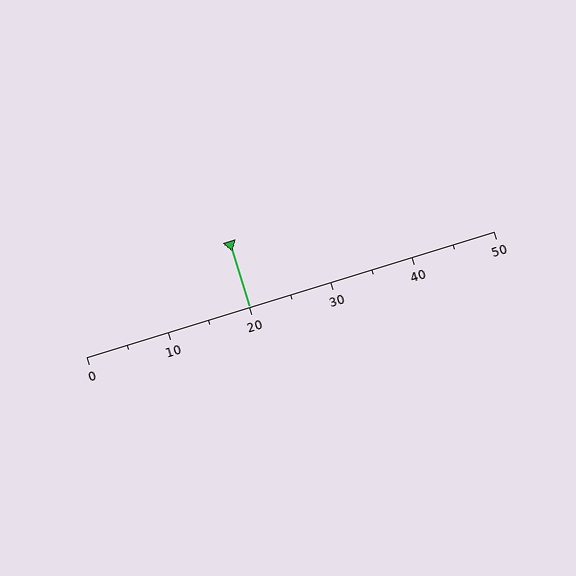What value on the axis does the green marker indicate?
The marker indicates approximately 20.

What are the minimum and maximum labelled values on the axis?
The axis runs from 0 to 50.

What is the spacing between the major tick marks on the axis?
The major ticks are spaced 10 apart.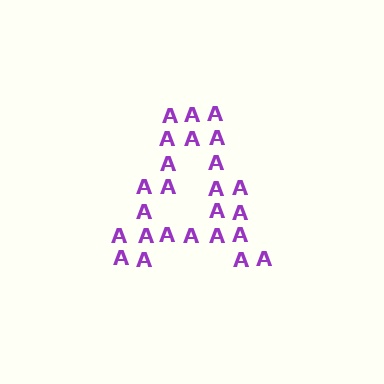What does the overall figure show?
The overall figure shows the letter A.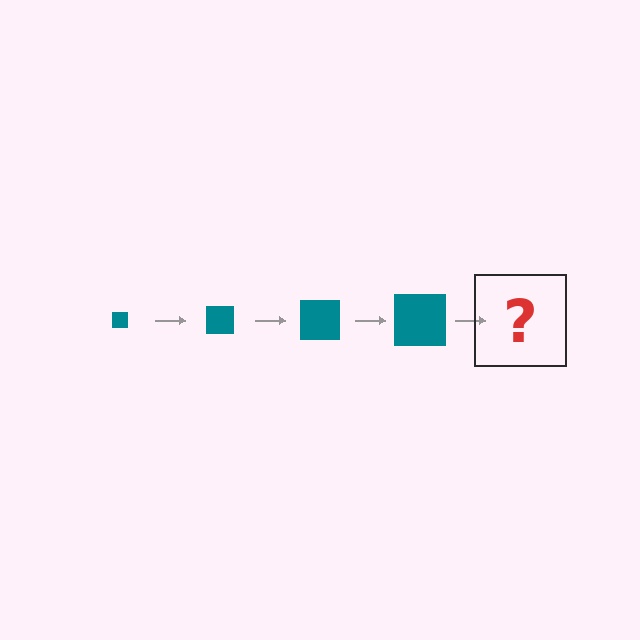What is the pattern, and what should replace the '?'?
The pattern is that the square gets progressively larger each step. The '?' should be a teal square, larger than the previous one.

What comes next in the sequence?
The next element should be a teal square, larger than the previous one.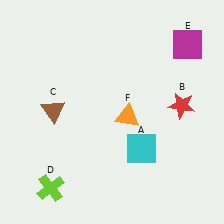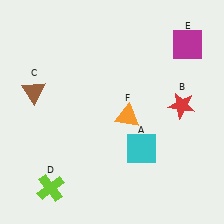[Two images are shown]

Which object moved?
The brown triangle (C) moved left.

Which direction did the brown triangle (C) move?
The brown triangle (C) moved left.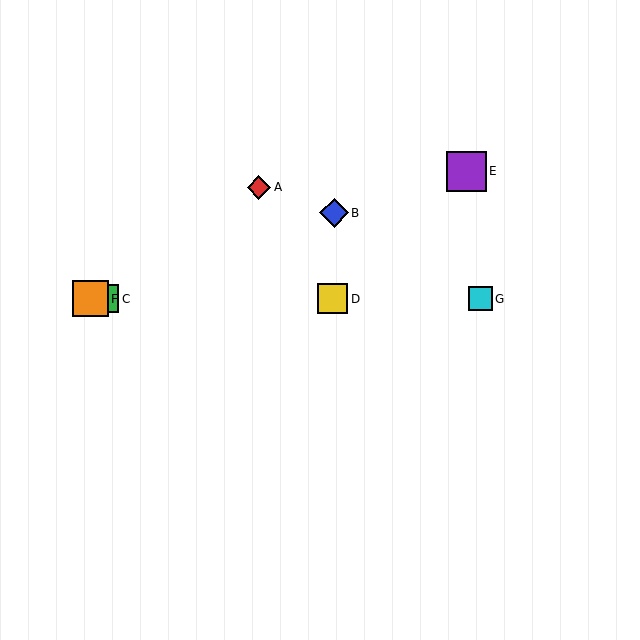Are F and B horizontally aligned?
No, F is at y≈299 and B is at y≈213.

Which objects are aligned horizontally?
Objects C, D, F, G are aligned horizontally.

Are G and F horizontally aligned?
Yes, both are at y≈299.